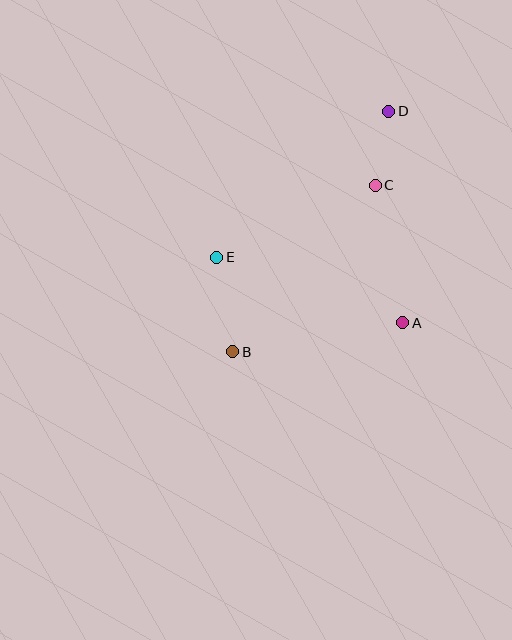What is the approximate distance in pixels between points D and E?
The distance between D and E is approximately 226 pixels.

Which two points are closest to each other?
Points C and D are closest to each other.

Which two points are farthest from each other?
Points B and D are farthest from each other.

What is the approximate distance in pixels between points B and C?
The distance between B and C is approximately 219 pixels.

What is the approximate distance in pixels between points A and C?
The distance between A and C is approximately 140 pixels.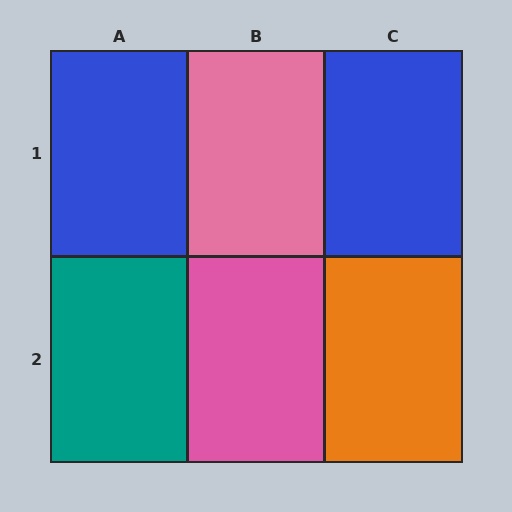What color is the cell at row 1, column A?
Blue.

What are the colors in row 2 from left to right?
Teal, pink, orange.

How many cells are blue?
2 cells are blue.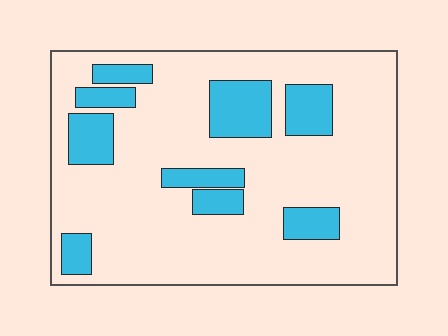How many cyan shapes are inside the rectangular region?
9.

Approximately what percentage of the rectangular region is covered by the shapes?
Approximately 20%.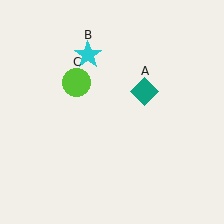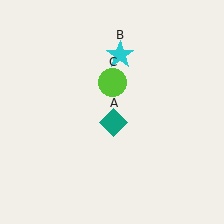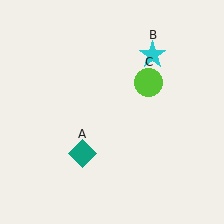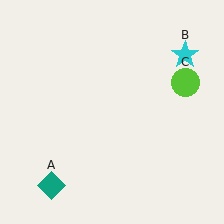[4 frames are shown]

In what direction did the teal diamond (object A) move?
The teal diamond (object A) moved down and to the left.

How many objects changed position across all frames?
3 objects changed position: teal diamond (object A), cyan star (object B), lime circle (object C).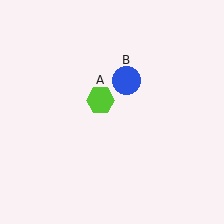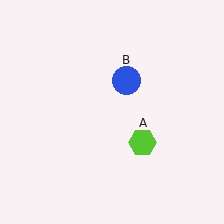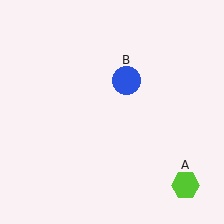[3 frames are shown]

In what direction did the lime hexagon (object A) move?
The lime hexagon (object A) moved down and to the right.